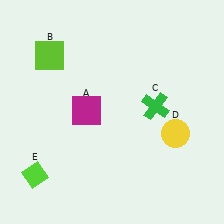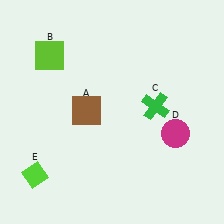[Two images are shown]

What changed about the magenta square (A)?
In Image 1, A is magenta. In Image 2, it changed to brown.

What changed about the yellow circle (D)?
In Image 1, D is yellow. In Image 2, it changed to magenta.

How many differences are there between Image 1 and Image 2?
There are 2 differences between the two images.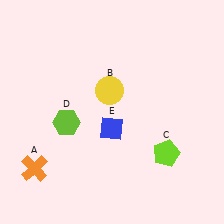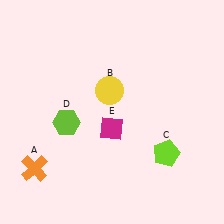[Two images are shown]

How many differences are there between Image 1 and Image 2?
There is 1 difference between the two images.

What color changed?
The diamond (E) changed from blue in Image 1 to magenta in Image 2.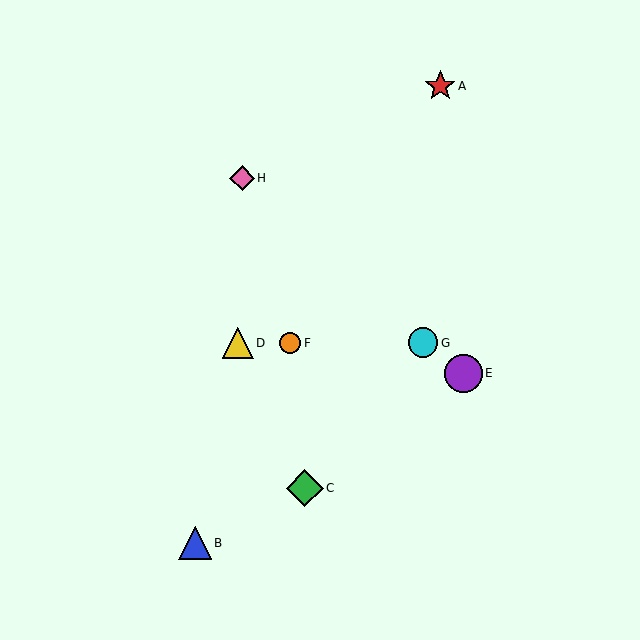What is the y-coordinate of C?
Object C is at y≈488.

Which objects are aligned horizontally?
Objects D, F, G are aligned horizontally.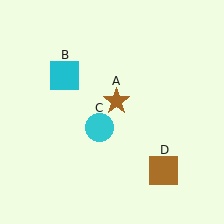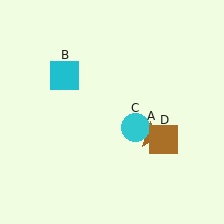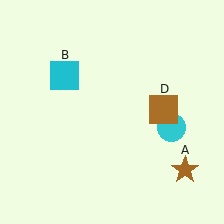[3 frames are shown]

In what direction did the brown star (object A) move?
The brown star (object A) moved down and to the right.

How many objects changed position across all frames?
3 objects changed position: brown star (object A), cyan circle (object C), brown square (object D).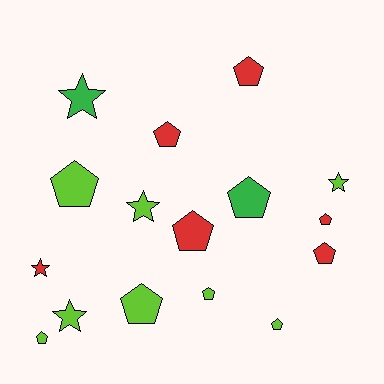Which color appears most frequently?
Lime, with 8 objects.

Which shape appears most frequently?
Pentagon, with 11 objects.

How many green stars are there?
There is 1 green star.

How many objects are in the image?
There are 16 objects.